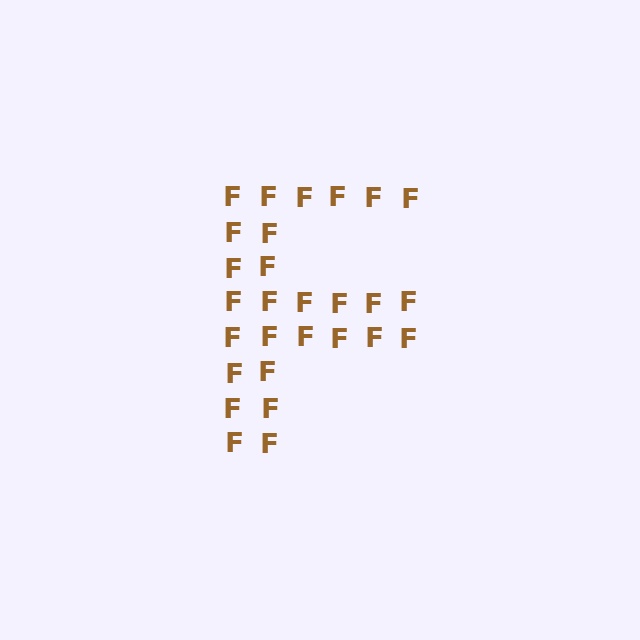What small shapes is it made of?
It is made of small letter F's.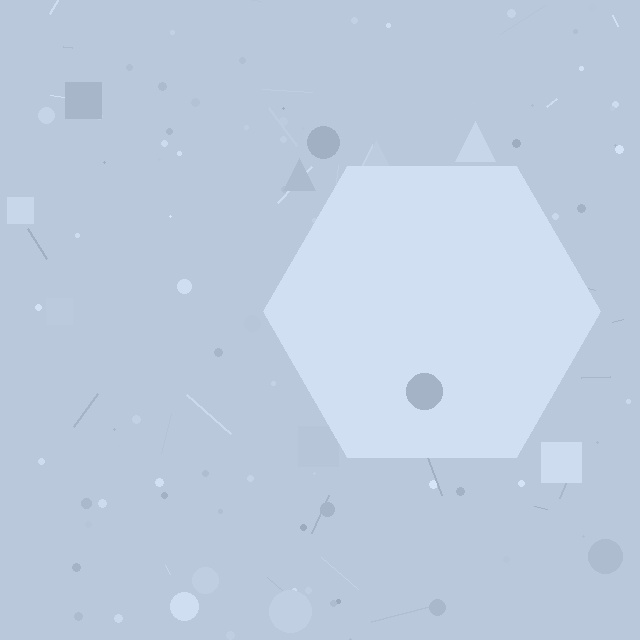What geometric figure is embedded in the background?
A hexagon is embedded in the background.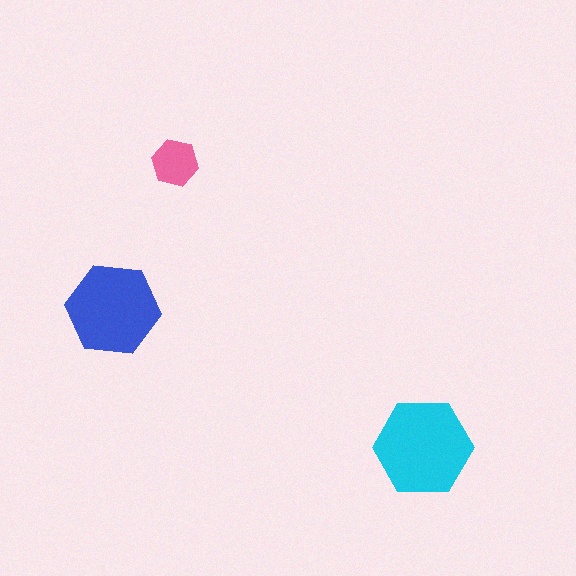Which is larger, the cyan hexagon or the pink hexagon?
The cyan one.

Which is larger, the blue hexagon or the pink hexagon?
The blue one.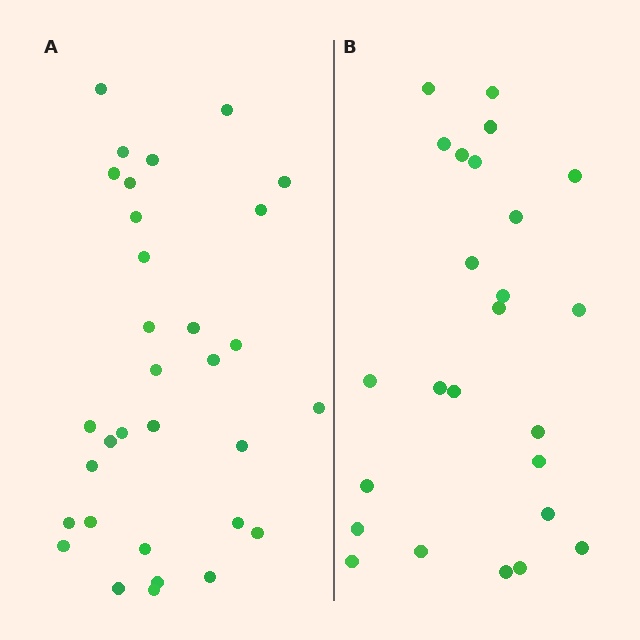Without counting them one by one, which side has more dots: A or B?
Region A (the left region) has more dots.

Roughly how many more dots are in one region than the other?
Region A has roughly 8 or so more dots than region B.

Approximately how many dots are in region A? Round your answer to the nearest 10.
About 30 dots. (The exact count is 32, which rounds to 30.)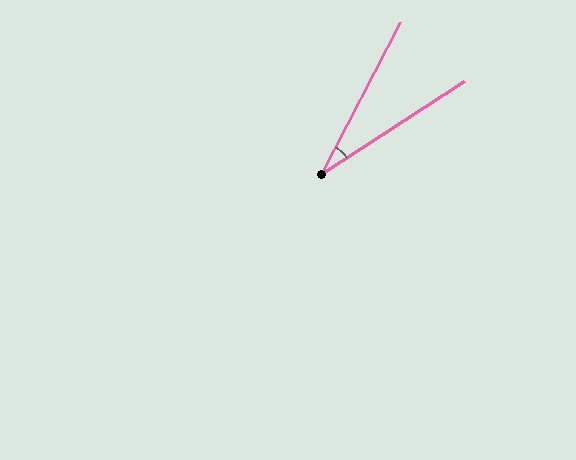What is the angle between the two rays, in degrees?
Approximately 29 degrees.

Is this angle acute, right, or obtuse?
It is acute.